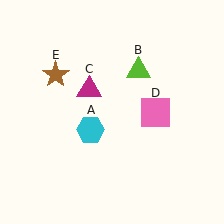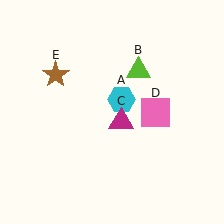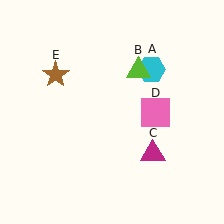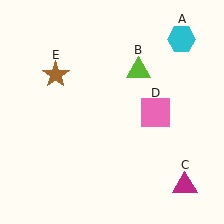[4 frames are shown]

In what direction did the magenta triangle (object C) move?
The magenta triangle (object C) moved down and to the right.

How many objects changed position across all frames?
2 objects changed position: cyan hexagon (object A), magenta triangle (object C).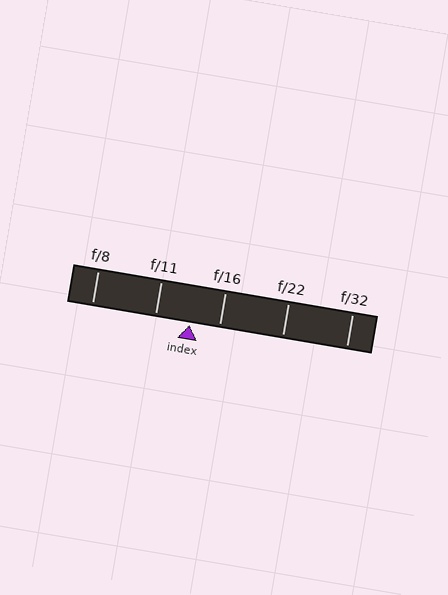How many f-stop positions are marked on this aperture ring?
There are 5 f-stop positions marked.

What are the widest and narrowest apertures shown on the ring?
The widest aperture shown is f/8 and the narrowest is f/32.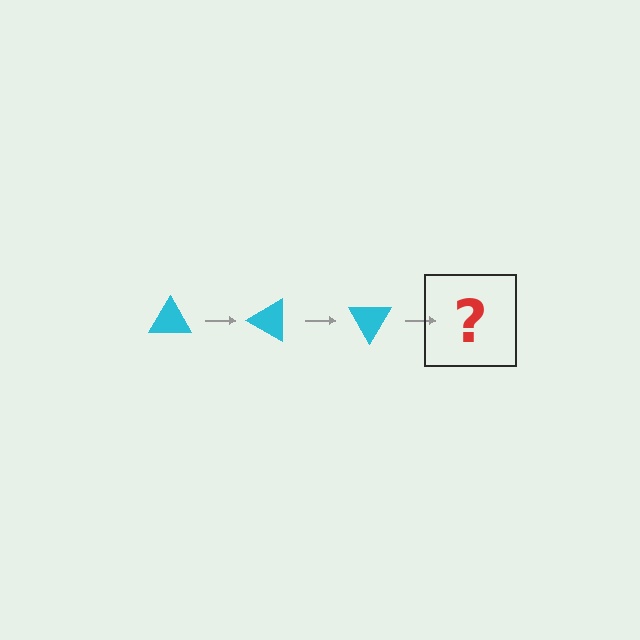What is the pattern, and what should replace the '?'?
The pattern is that the triangle rotates 30 degrees each step. The '?' should be a cyan triangle rotated 90 degrees.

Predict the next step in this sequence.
The next step is a cyan triangle rotated 90 degrees.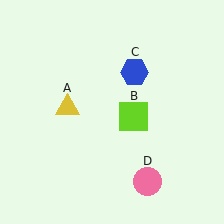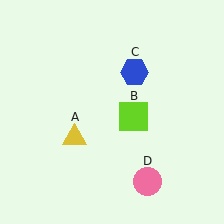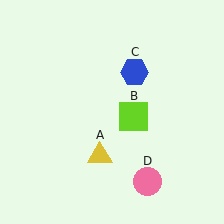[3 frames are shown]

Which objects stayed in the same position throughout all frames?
Lime square (object B) and blue hexagon (object C) and pink circle (object D) remained stationary.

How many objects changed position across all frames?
1 object changed position: yellow triangle (object A).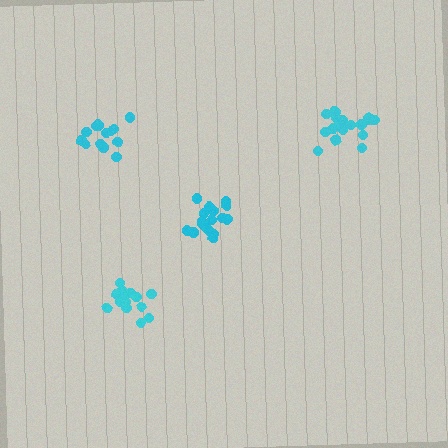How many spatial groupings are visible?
There are 4 spatial groupings.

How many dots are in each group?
Group 1: 14 dots, Group 2: 16 dots, Group 3: 19 dots, Group 4: 18 dots (67 total).